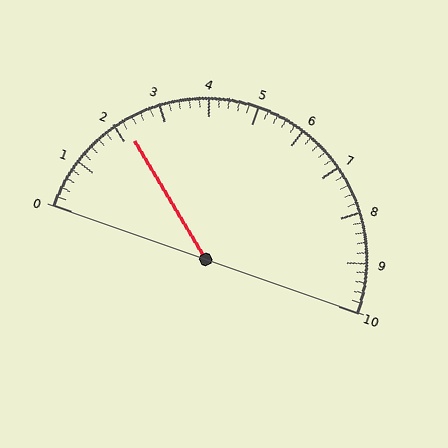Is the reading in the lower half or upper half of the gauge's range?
The reading is in the lower half of the range (0 to 10).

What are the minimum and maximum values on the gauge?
The gauge ranges from 0 to 10.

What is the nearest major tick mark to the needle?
The nearest major tick mark is 2.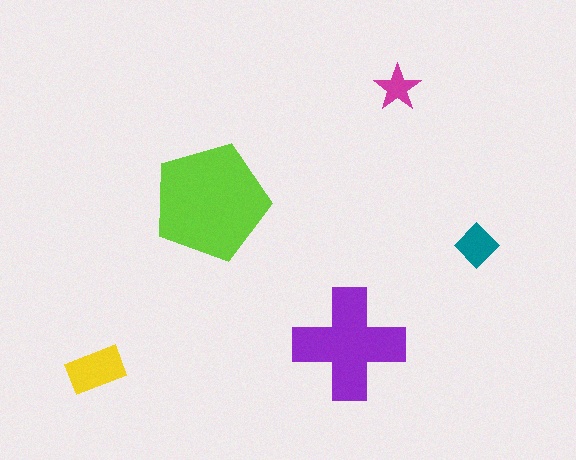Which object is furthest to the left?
The yellow rectangle is leftmost.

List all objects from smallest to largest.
The magenta star, the teal diamond, the yellow rectangle, the purple cross, the lime pentagon.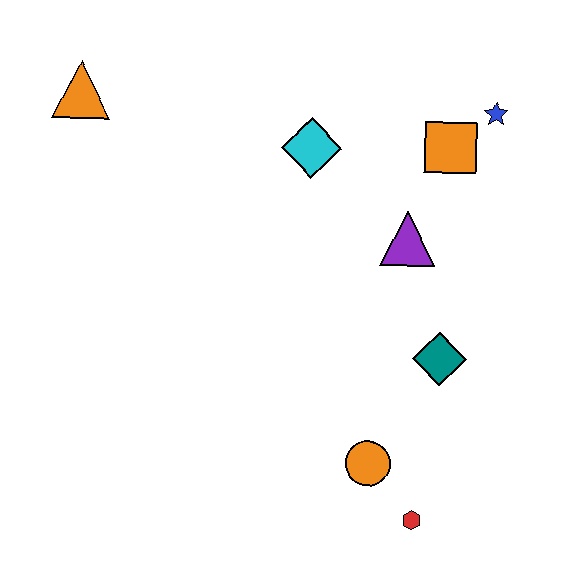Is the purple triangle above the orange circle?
Yes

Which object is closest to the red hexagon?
The orange circle is closest to the red hexagon.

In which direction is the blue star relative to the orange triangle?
The blue star is to the right of the orange triangle.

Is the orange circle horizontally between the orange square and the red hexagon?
No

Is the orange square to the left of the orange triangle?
No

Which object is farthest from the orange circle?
The orange triangle is farthest from the orange circle.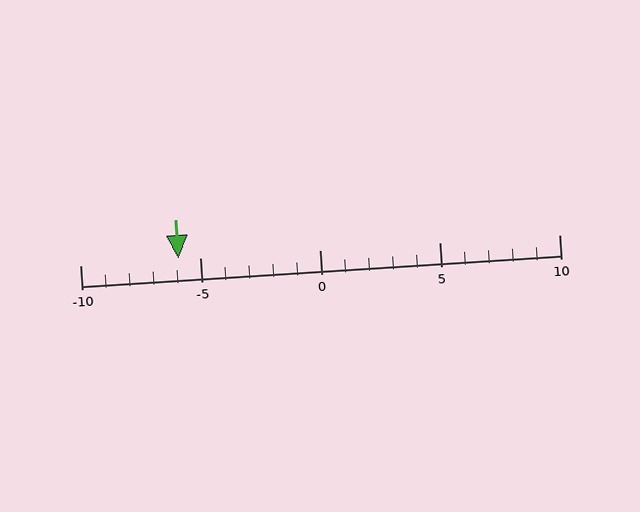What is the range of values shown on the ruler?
The ruler shows values from -10 to 10.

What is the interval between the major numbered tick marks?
The major tick marks are spaced 5 units apart.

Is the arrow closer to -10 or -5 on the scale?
The arrow is closer to -5.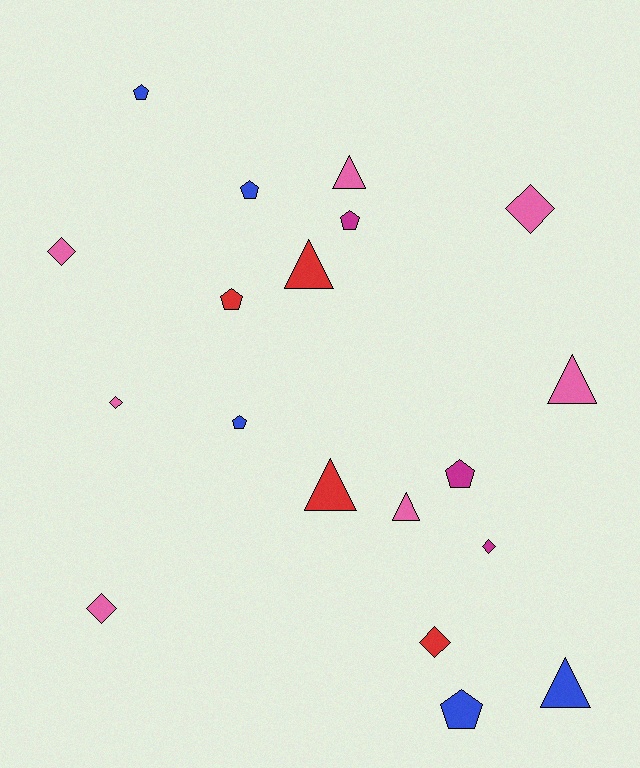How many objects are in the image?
There are 19 objects.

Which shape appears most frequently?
Pentagon, with 7 objects.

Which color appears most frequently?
Pink, with 7 objects.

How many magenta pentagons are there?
There are 2 magenta pentagons.